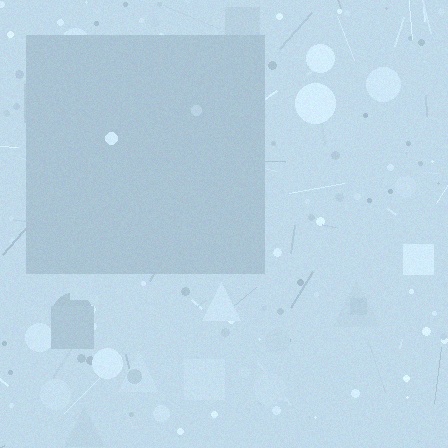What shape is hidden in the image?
A square is hidden in the image.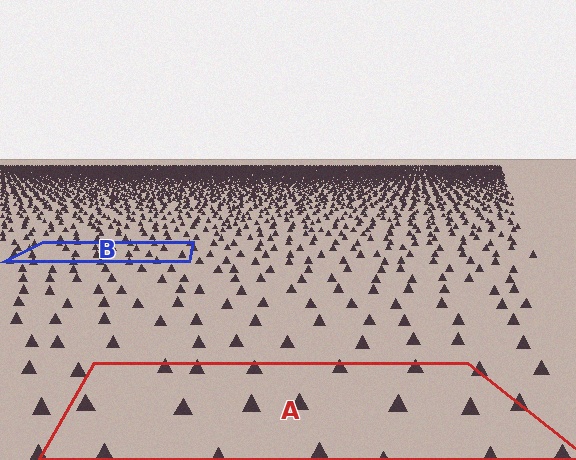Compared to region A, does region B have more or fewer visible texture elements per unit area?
Region B has more texture elements per unit area — they are packed more densely because it is farther away.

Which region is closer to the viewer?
Region A is closer. The texture elements there are larger and more spread out.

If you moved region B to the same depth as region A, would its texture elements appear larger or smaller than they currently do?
They would appear larger. At a closer depth, the same texture elements are projected at a bigger on-screen size.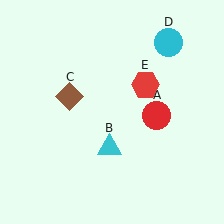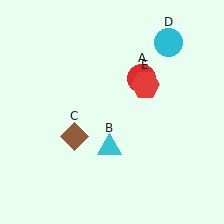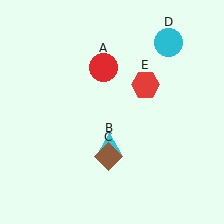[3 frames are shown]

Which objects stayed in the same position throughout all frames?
Cyan triangle (object B) and cyan circle (object D) and red hexagon (object E) remained stationary.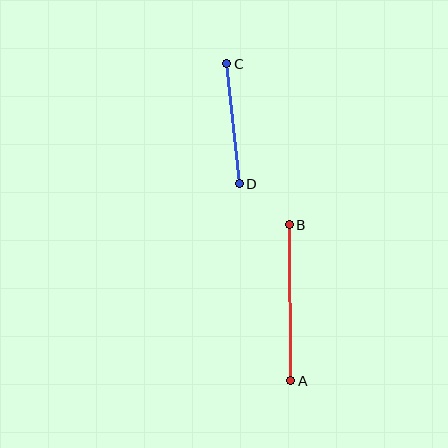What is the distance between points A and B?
The distance is approximately 156 pixels.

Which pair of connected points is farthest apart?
Points A and B are farthest apart.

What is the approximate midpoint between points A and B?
The midpoint is at approximately (290, 303) pixels.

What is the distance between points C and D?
The distance is approximately 120 pixels.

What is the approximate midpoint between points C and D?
The midpoint is at approximately (233, 124) pixels.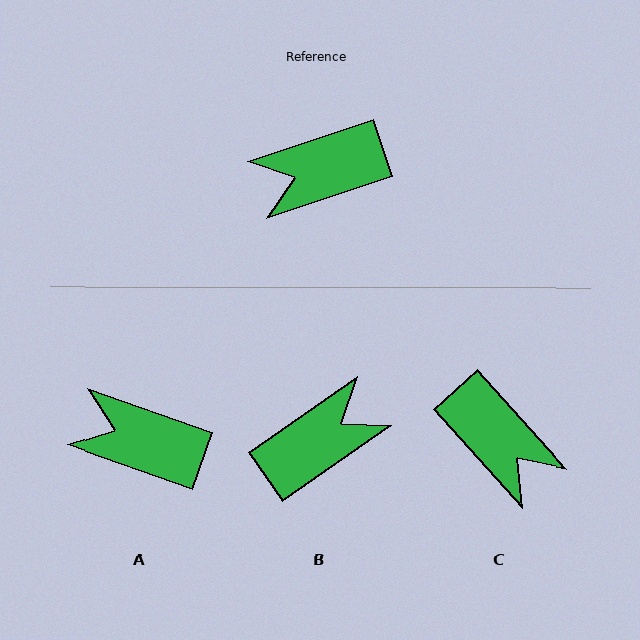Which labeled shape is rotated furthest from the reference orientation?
B, about 163 degrees away.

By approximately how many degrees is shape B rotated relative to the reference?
Approximately 163 degrees clockwise.